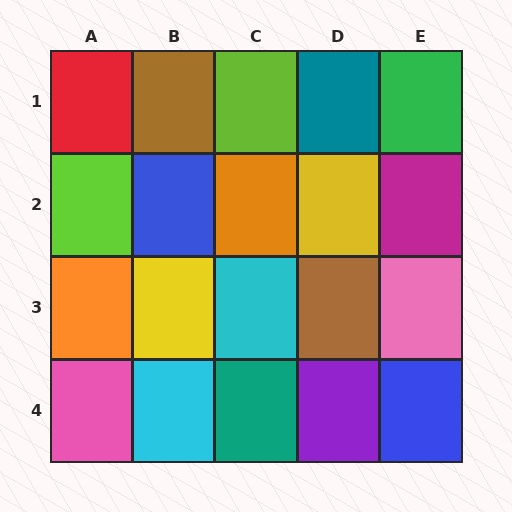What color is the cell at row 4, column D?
Purple.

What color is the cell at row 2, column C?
Orange.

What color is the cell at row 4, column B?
Cyan.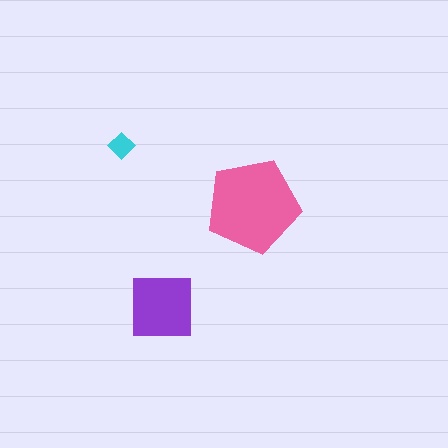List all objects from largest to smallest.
The pink pentagon, the purple square, the cyan diamond.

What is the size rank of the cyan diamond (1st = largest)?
3rd.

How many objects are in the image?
There are 3 objects in the image.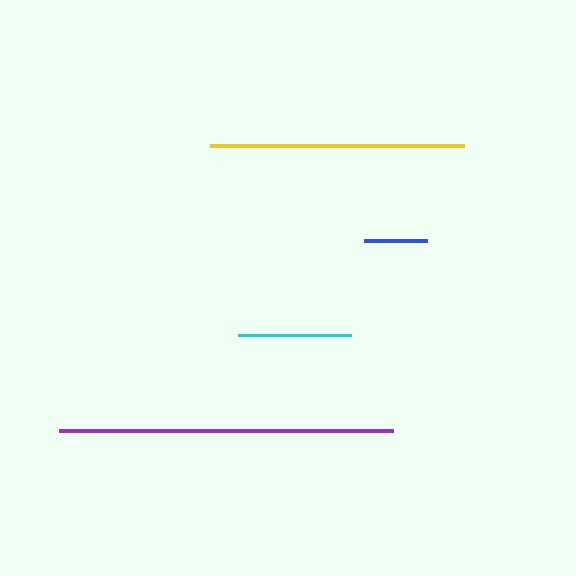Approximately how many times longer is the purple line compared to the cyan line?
The purple line is approximately 3.0 times the length of the cyan line.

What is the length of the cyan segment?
The cyan segment is approximately 113 pixels long.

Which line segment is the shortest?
The blue line is the shortest at approximately 63 pixels.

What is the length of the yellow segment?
The yellow segment is approximately 254 pixels long.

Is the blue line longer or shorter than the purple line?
The purple line is longer than the blue line.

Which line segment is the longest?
The purple line is the longest at approximately 334 pixels.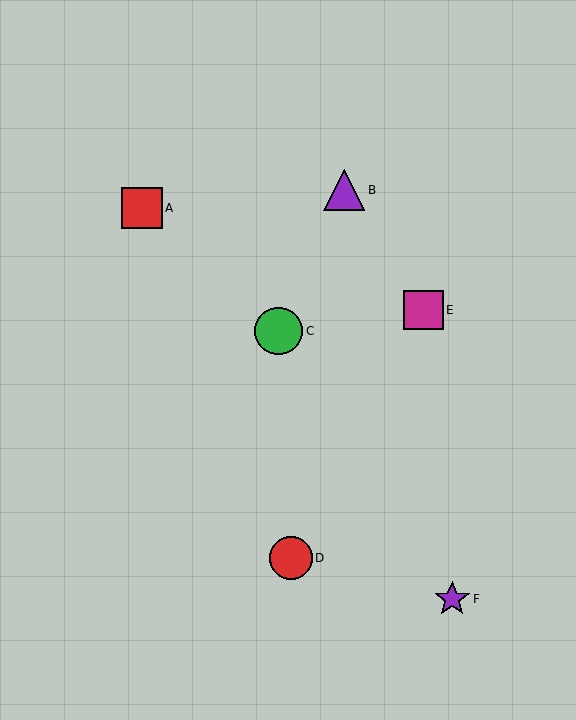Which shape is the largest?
The green circle (labeled C) is the largest.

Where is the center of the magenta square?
The center of the magenta square is at (424, 310).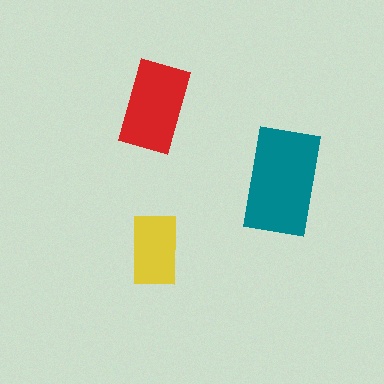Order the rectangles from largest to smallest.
the teal one, the red one, the yellow one.